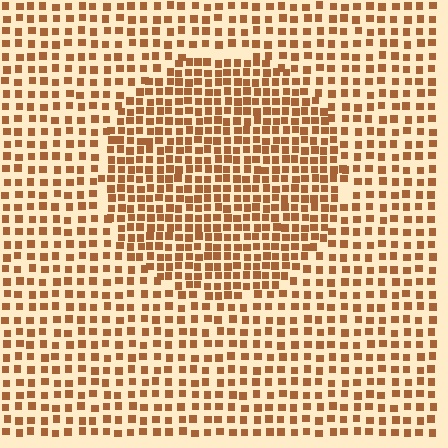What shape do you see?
I see a circle.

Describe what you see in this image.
The image contains small brown elements arranged at two different densities. A circle-shaped region is visible where the elements are more densely packed than the surrounding area.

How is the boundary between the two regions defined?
The boundary is defined by a change in element density (approximately 1.7x ratio). All elements are the same color, size, and shape.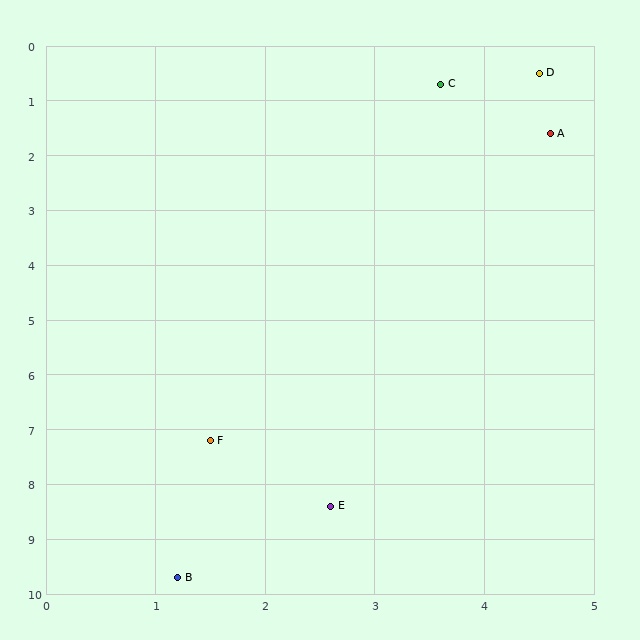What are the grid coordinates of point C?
Point C is at approximately (3.6, 0.7).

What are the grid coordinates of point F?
Point F is at approximately (1.5, 7.2).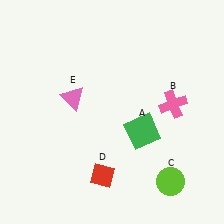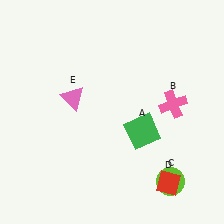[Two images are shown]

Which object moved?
The red diamond (D) moved right.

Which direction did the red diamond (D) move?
The red diamond (D) moved right.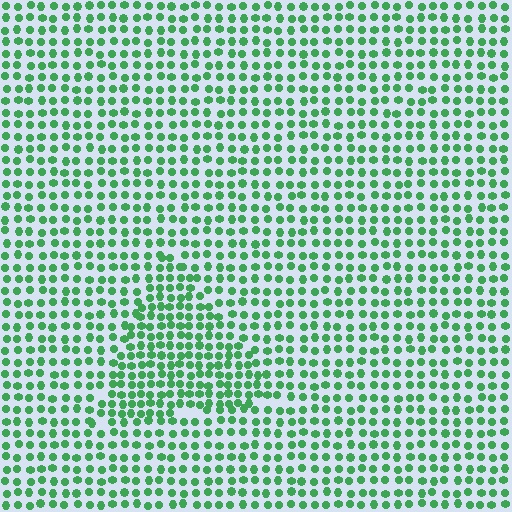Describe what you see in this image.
The image contains small green elements arranged at two different densities. A triangle-shaped region is visible where the elements are more densely packed than the surrounding area.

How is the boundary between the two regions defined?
The boundary is defined by a change in element density (approximately 1.5x ratio). All elements are the same color, size, and shape.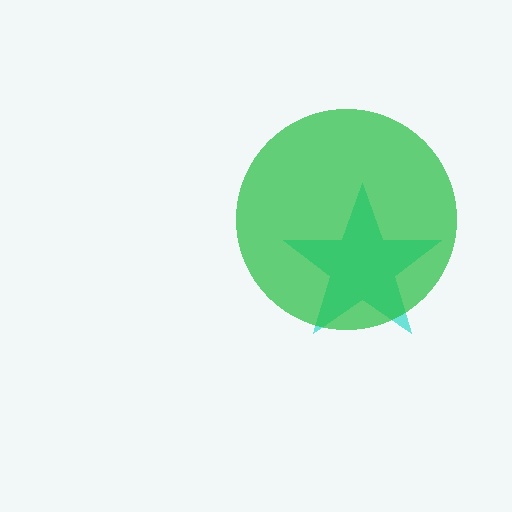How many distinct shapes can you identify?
There are 2 distinct shapes: a cyan star, a green circle.